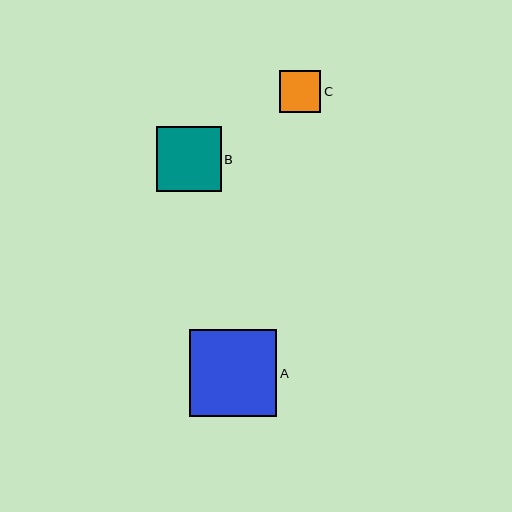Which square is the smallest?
Square C is the smallest with a size of approximately 41 pixels.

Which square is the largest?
Square A is the largest with a size of approximately 87 pixels.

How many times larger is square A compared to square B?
Square A is approximately 1.4 times the size of square B.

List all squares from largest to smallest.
From largest to smallest: A, B, C.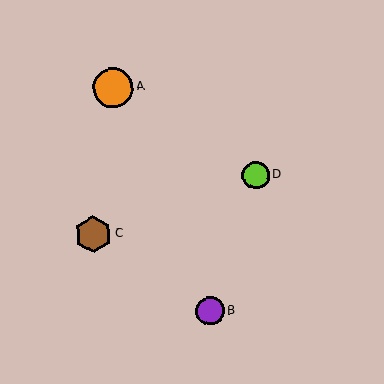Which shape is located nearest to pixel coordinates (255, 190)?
The lime circle (labeled D) at (256, 175) is nearest to that location.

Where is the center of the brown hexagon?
The center of the brown hexagon is at (93, 235).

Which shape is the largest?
The orange circle (labeled A) is the largest.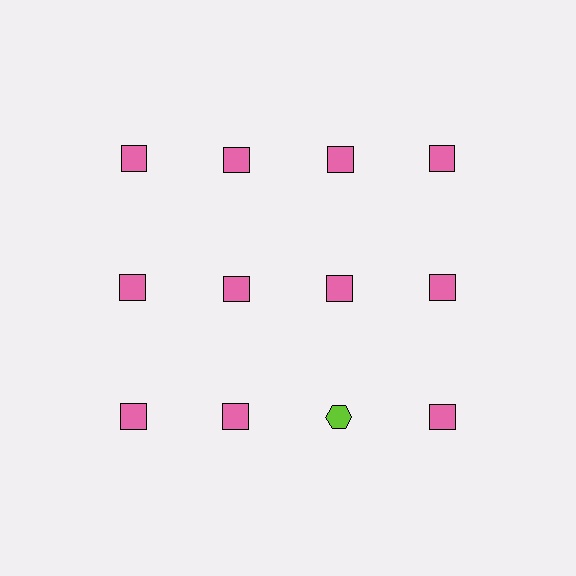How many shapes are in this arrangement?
There are 12 shapes arranged in a grid pattern.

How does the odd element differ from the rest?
It differs in both color (lime instead of pink) and shape (hexagon instead of square).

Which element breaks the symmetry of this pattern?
The lime hexagon in the third row, center column breaks the symmetry. All other shapes are pink squares.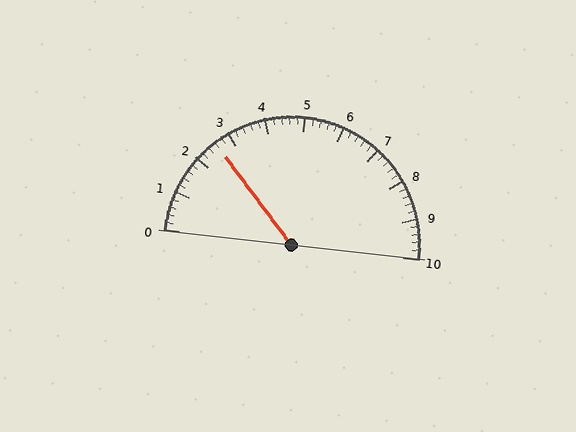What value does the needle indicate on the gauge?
The needle indicates approximately 2.6.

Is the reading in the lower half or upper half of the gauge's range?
The reading is in the lower half of the range (0 to 10).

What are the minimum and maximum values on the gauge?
The gauge ranges from 0 to 10.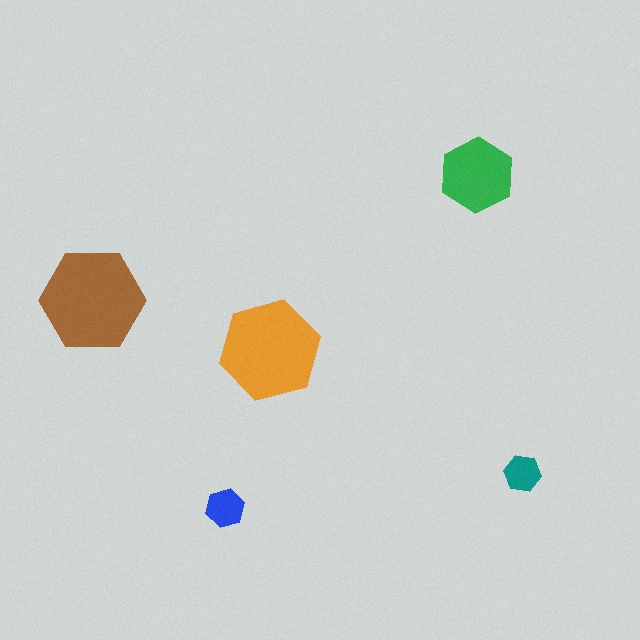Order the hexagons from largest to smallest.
the brown one, the orange one, the green one, the blue one, the teal one.